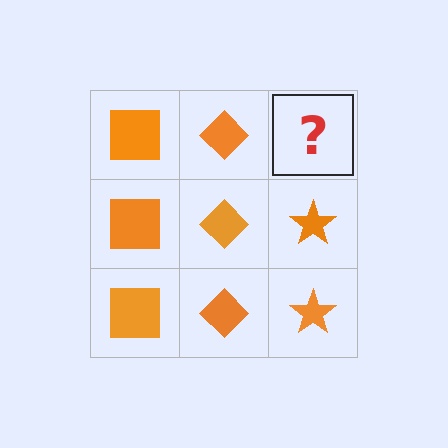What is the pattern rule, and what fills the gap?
The rule is that each column has a consistent shape. The gap should be filled with an orange star.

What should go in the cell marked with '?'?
The missing cell should contain an orange star.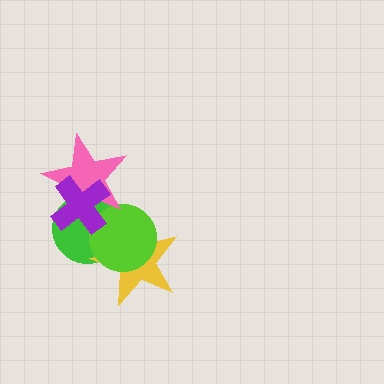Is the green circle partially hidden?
Yes, it is partially covered by another shape.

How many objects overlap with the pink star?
3 objects overlap with the pink star.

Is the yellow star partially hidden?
Yes, it is partially covered by another shape.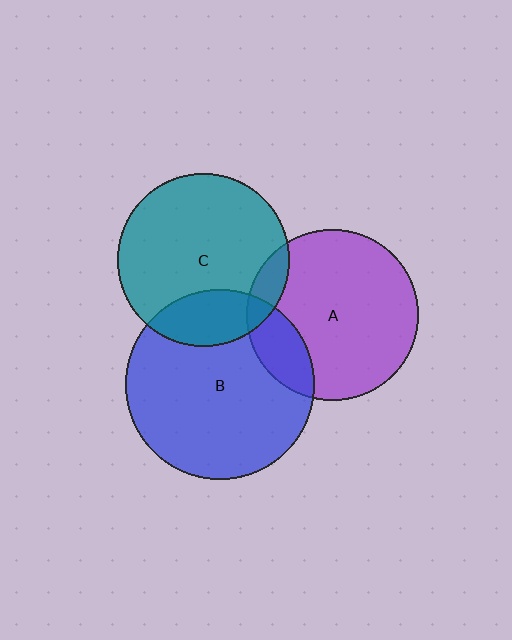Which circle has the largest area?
Circle B (blue).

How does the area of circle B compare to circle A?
Approximately 1.2 times.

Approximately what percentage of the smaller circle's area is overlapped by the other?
Approximately 15%.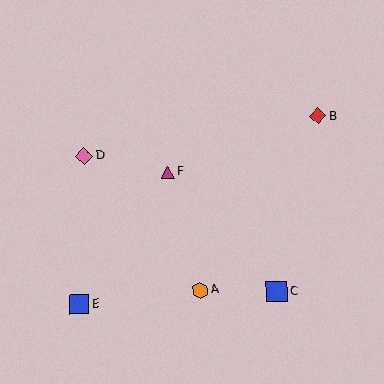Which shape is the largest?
The blue square (labeled C) is the largest.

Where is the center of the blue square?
The center of the blue square is at (277, 292).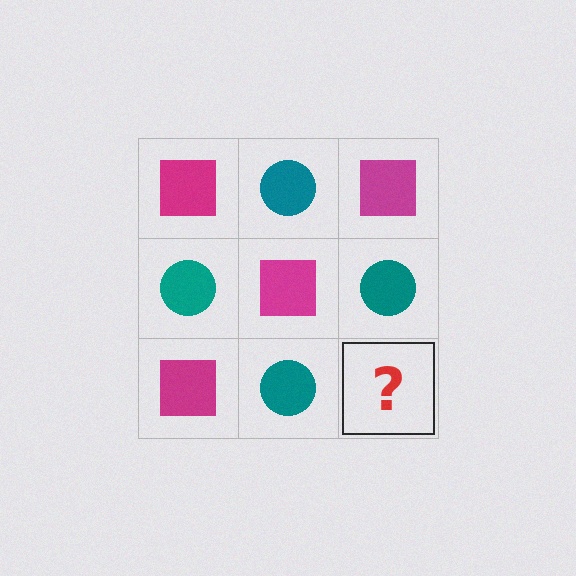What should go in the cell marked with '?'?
The missing cell should contain a magenta square.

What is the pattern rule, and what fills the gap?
The rule is that it alternates magenta square and teal circle in a checkerboard pattern. The gap should be filled with a magenta square.